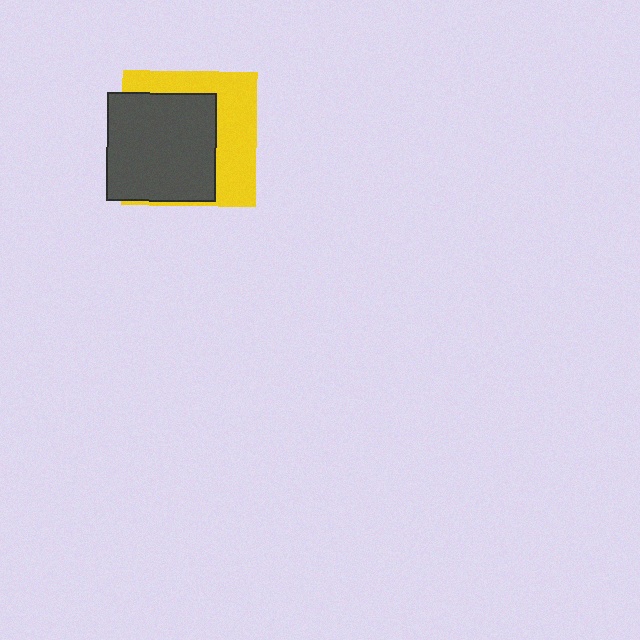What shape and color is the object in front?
The object in front is a dark gray rectangle.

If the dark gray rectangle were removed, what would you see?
You would see the complete yellow square.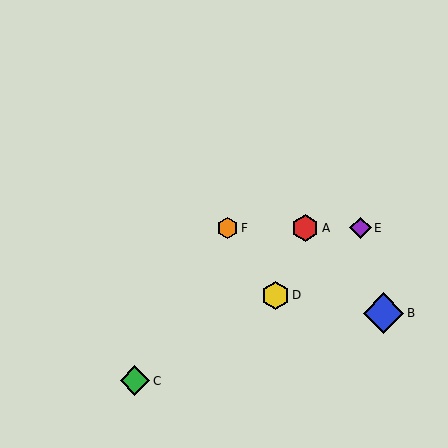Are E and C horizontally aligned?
No, E is at y≈228 and C is at y≈381.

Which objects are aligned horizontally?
Objects A, E, F are aligned horizontally.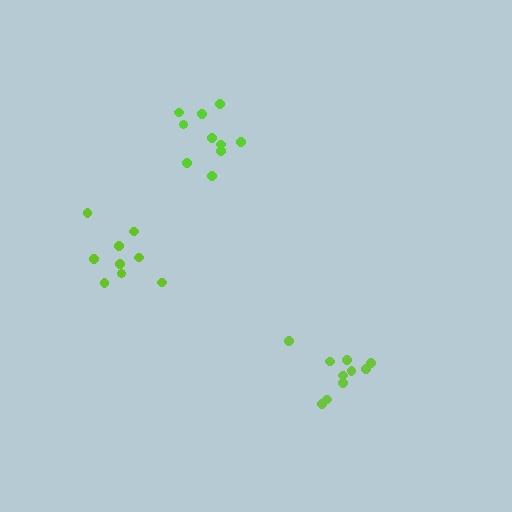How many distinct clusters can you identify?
There are 3 distinct clusters.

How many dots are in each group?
Group 1: 10 dots, Group 2: 9 dots, Group 3: 10 dots (29 total).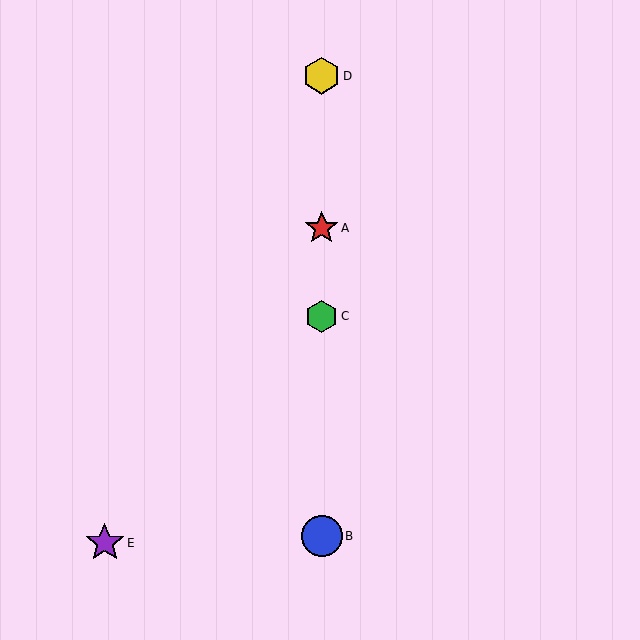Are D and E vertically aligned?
No, D is at x≈322 and E is at x≈105.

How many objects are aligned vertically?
4 objects (A, B, C, D) are aligned vertically.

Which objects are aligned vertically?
Objects A, B, C, D are aligned vertically.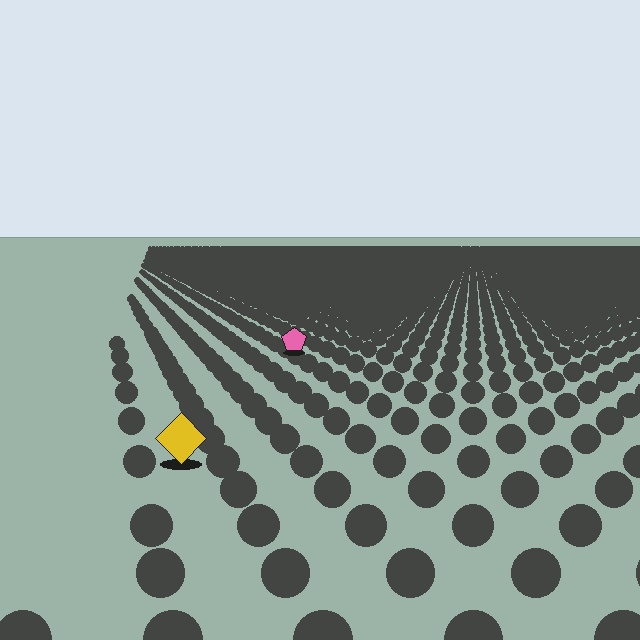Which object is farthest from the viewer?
The pink pentagon is farthest from the viewer. It appears smaller and the ground texture around it is denser.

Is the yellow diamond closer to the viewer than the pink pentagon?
Yes. The yellow diamond is closer — you can tell from the texture gradient: the ground texture is coarser near it.